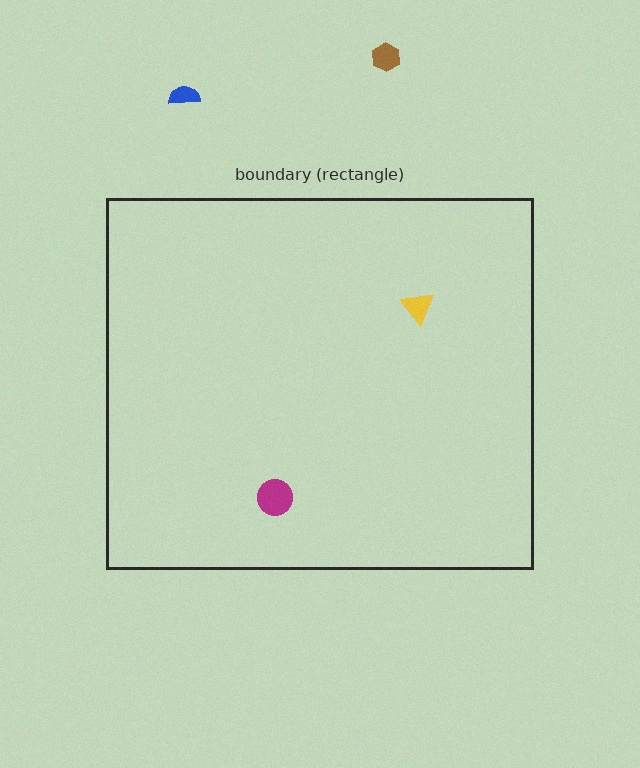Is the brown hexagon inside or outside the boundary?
Outside.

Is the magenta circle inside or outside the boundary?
Inside.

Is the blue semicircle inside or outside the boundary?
Outside.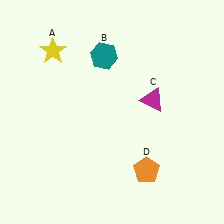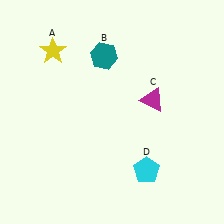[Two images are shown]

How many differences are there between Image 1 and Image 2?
There is 1 difference between the two images.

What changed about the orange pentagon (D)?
In Image 1, D is orange. In Image 2, it changed to cyan.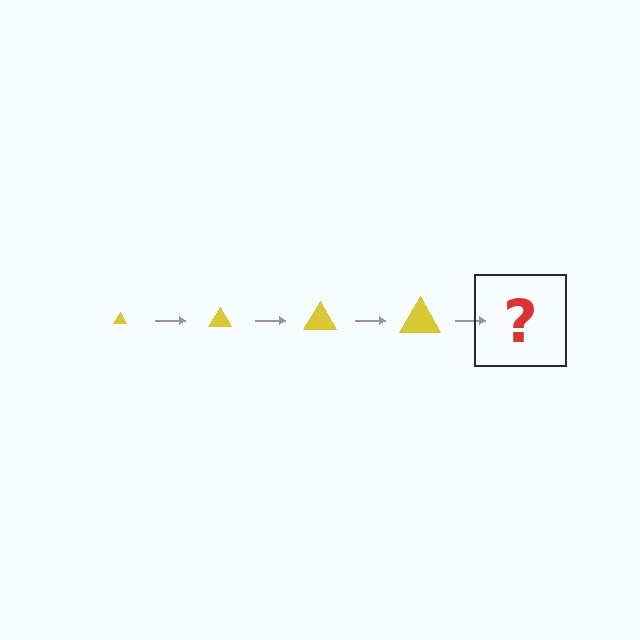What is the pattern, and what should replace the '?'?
The pattern is that the triangle gets progressively larger each step. The '?' should be a yellow triangle, larger than the previous one.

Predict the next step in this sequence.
The next step is a yellow triangle, larger than the previous one.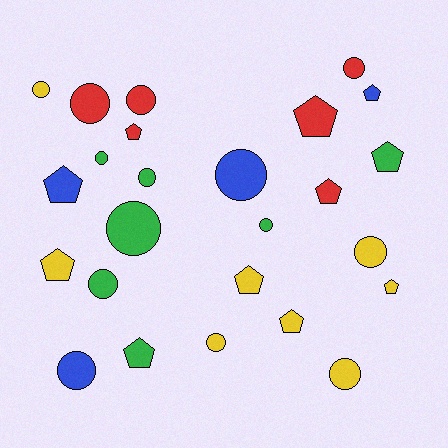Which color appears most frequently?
Yellow, with 8 objects.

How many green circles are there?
There are 5 green circles.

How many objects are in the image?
There are 25 objects.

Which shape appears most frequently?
Circle, with 14 objects.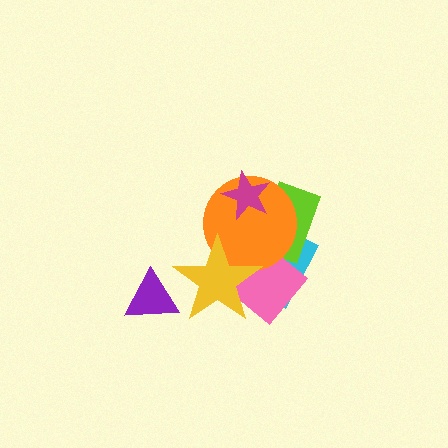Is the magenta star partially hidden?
No, no other shape covers it.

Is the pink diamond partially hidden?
Yes, it is partially covered by another shape.